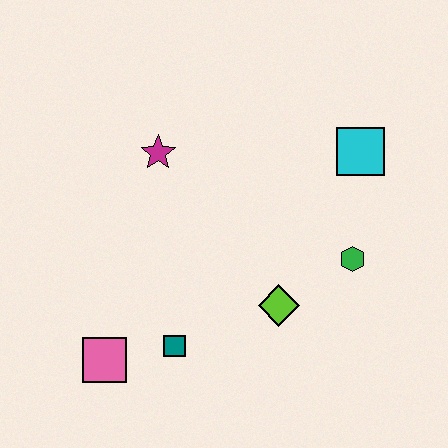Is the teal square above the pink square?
Yes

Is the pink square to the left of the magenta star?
Yes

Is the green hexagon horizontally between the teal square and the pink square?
No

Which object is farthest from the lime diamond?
The magenta star is farthest from the lime diamond.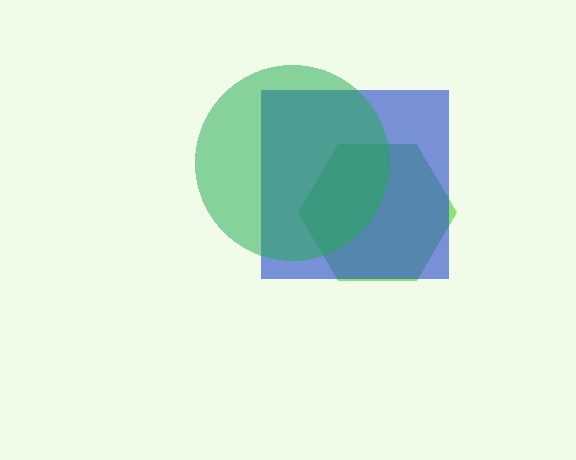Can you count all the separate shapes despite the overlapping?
Yes, there are 3 separate shapes.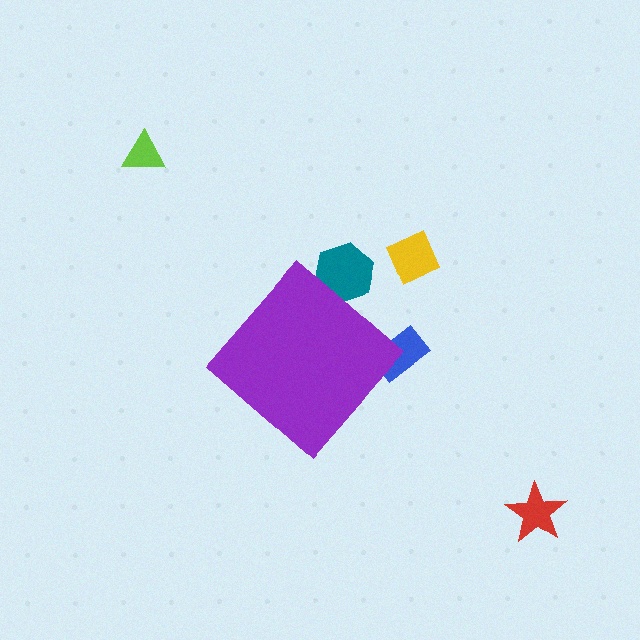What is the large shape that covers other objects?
A purple diamond.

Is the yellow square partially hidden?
No, the yellow square is fully visible.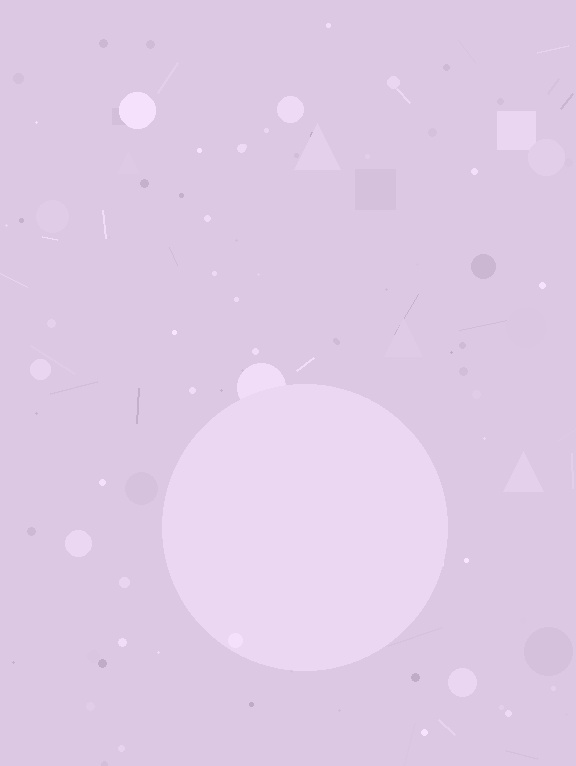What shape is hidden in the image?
A circle is hidden in the image.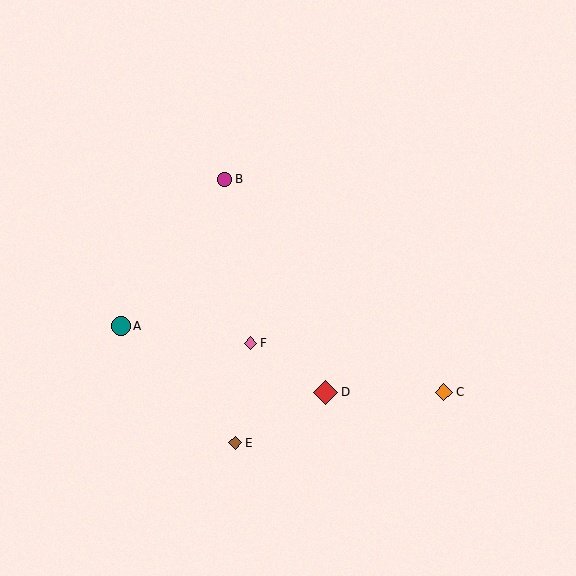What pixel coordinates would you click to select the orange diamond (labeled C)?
Click at (444, 392) to select the orange diamond C.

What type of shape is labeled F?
Shape F is a pink diamond.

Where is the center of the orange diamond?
The center of the orange diamond is at (444, 392).